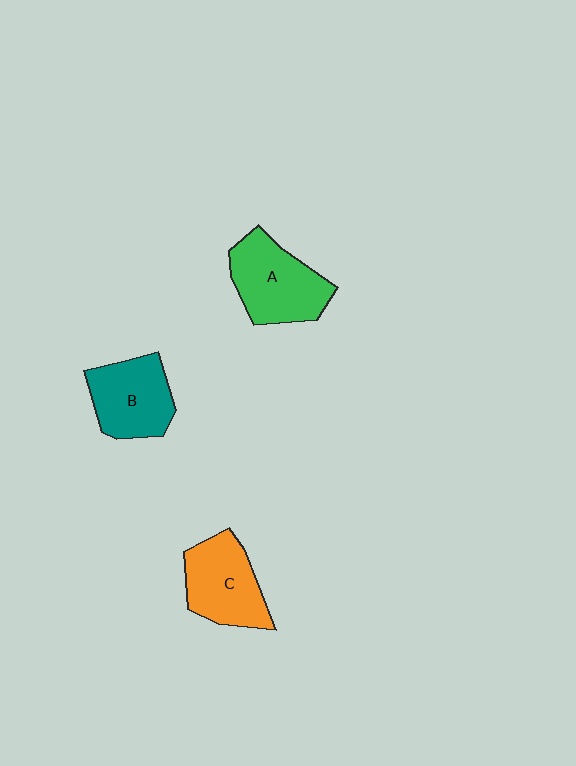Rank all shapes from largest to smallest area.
From largest to smallest: A (green), C (orange), B (teal).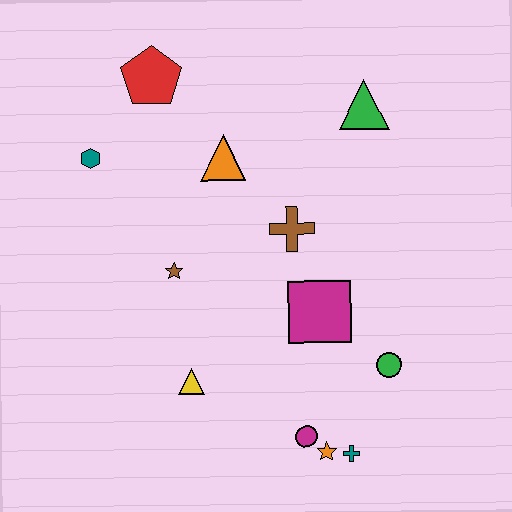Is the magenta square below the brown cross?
Yes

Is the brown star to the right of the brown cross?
No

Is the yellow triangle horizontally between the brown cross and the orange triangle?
No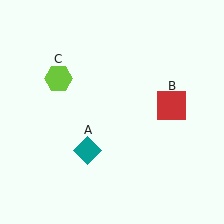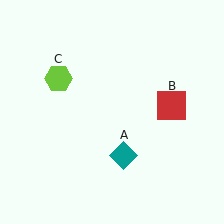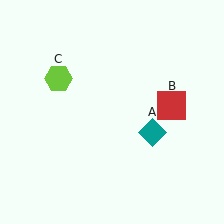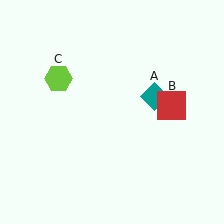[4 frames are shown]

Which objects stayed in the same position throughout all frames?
Red square (object B) and lime hexagon (object C) remained stationary.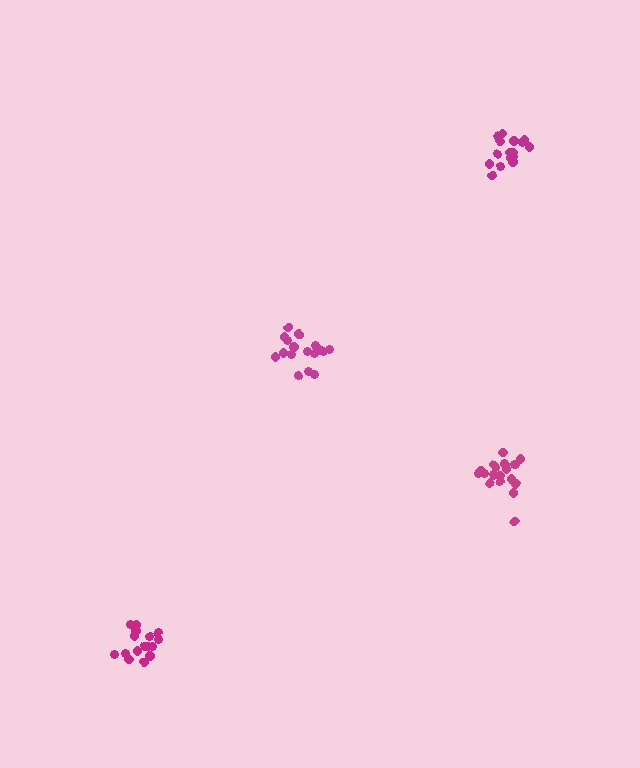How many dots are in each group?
Group 1: 20 dots, Group 2: 16 dots, Group 3: 17 dots, Group 4: 20 dots (73 total).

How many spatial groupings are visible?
There are 4 spatial groupings.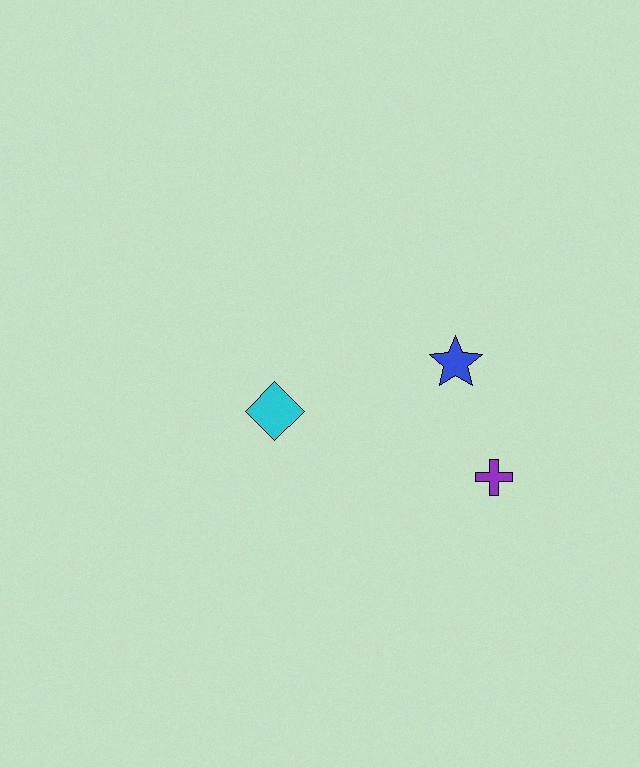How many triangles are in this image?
There are no triangles.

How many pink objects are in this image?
There are no pink objects.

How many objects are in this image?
There are 3 objects.